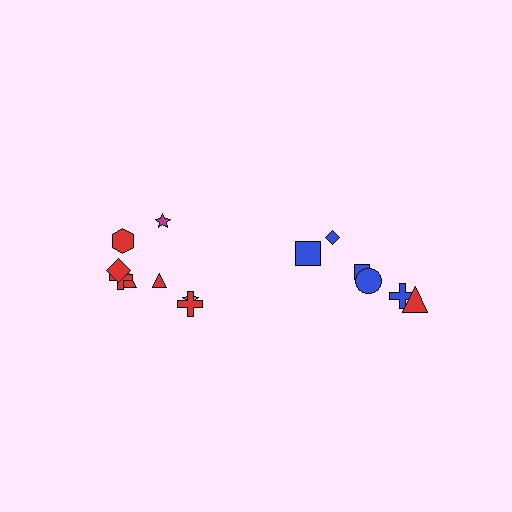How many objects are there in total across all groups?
There are 14 objects.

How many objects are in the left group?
There are 8 objects.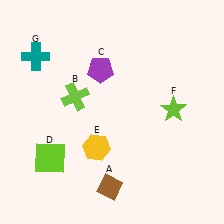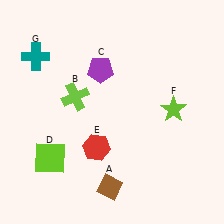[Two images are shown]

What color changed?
The hexagon (E) changed from yellow in Image 1 to red in Image 2.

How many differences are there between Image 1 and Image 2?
There is 1 difference between the two images.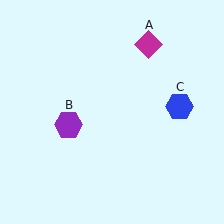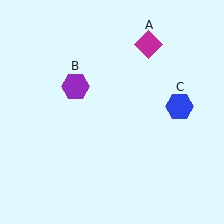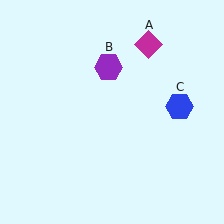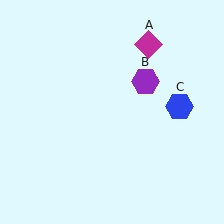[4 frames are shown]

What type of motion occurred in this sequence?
The purple hexagon (object B) rotated clockwise around the center of the scene.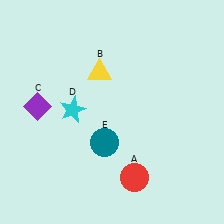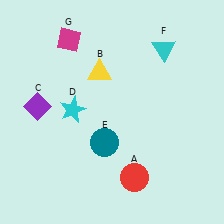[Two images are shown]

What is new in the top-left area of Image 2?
A magenta diamond (G) was added in the top-left area of Image 2.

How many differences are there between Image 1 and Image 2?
There are 2 differences between the two images.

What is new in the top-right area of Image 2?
A cyan triangle (F) was added in the top-right area of Image 2.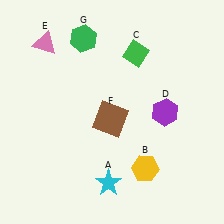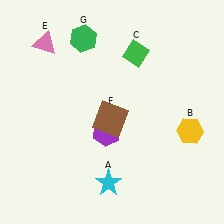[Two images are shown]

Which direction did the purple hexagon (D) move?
The purple hexagon (D) moved left.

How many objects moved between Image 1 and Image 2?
2 objects moved between the two images.